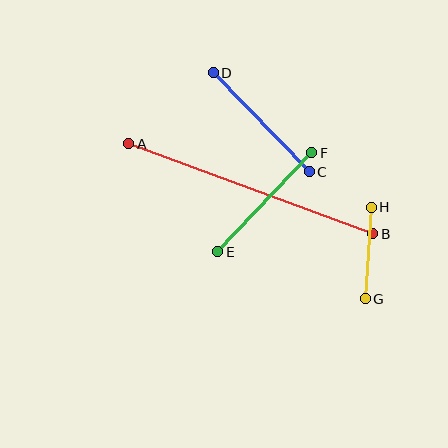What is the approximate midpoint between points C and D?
The midpoint is at approximately (261, 122) pixels.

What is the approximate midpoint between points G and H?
The midpoint is at approximately (368, 253) pixels.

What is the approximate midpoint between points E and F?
The midpoint is at approximately (265, 202) pixels.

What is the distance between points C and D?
The distance is approximately 138 pixels.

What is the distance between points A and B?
The distance is approximately 260 pixels.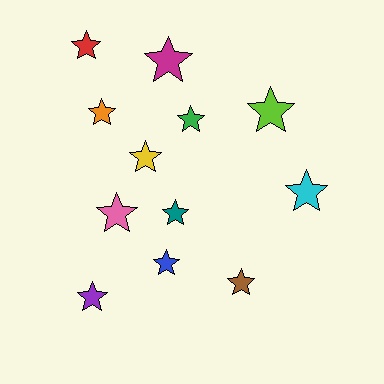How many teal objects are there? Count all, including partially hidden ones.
There is 1 teal object.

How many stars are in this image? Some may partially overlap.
There are 12 stars.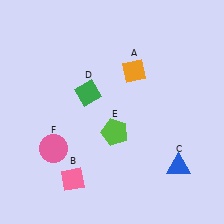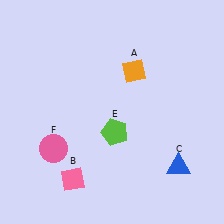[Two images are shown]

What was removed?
The green diamond (D) was removed in Image 2.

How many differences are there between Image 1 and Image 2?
There is 1 difference between the two images.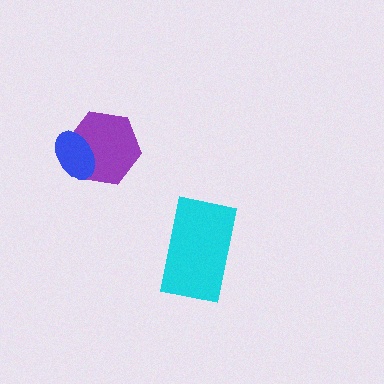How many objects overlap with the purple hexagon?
1 object overlaps with the purple hexagon.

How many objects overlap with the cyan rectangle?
0 objects overlap with the cyan rectangle.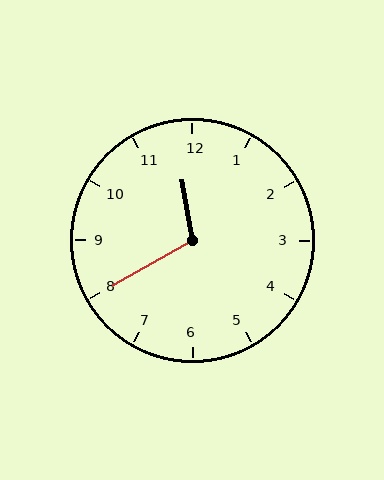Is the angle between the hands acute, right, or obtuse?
It is obtuse.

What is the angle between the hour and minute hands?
Approximately 110 degrees.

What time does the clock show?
11:40.